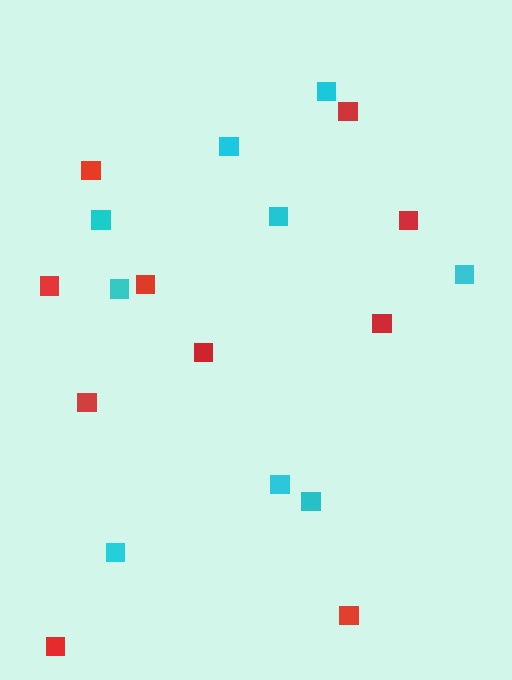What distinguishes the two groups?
There are 2 groups: one group of cyan squares (9) and one group of red squares (10).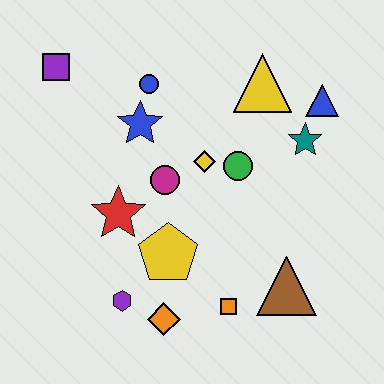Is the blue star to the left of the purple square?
No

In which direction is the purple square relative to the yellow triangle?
The purple square is to the left of the yellow triangle.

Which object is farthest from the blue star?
The brown triangle is farthest from the blue star.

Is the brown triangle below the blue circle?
Yes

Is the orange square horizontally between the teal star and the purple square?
Yes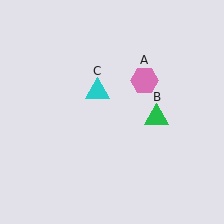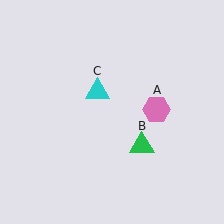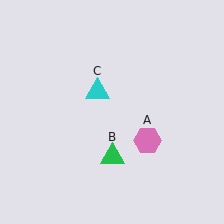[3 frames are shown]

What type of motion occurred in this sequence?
The pink hexagon (object A), green triangle (object B) rotated clockwise around the center of the scene.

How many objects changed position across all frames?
2 objects changed position: pink hexagon (object A), green triangle (object B).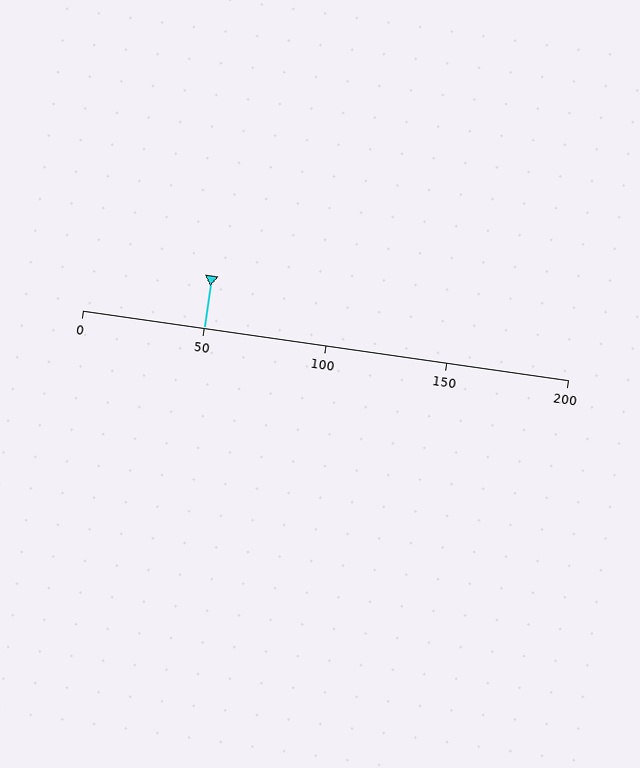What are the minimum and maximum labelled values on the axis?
The axis runs from 0 to 200.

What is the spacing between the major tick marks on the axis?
The major ticks are spaced 50 apart.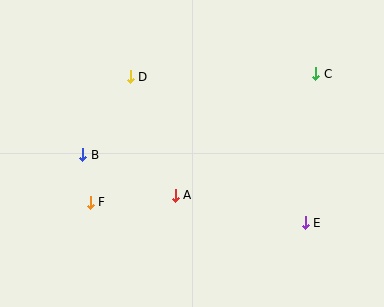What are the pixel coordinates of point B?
Point B is at (83, 155).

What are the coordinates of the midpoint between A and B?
The midpoint between A and B is at (129, 175).